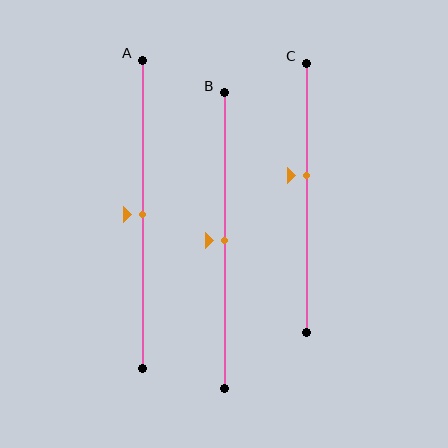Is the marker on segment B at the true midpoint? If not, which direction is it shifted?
Yes, the marker on segment B is at the true midpoint.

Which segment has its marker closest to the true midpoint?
Segment A has its marker closest to the true midpoint.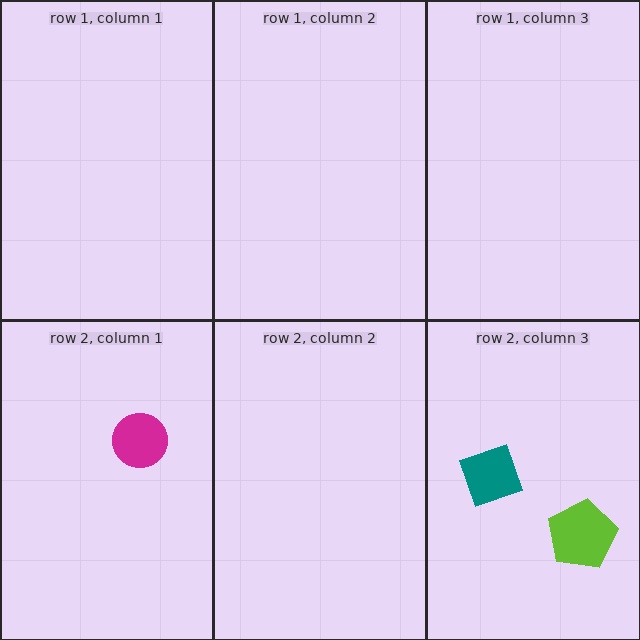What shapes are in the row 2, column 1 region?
The magenta circle.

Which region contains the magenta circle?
The row 2, column 1 region.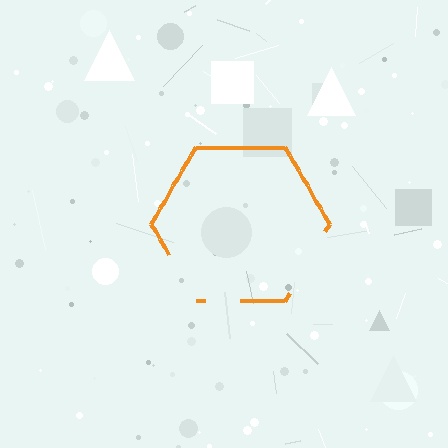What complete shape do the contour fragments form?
The contour fragments form a hexagon.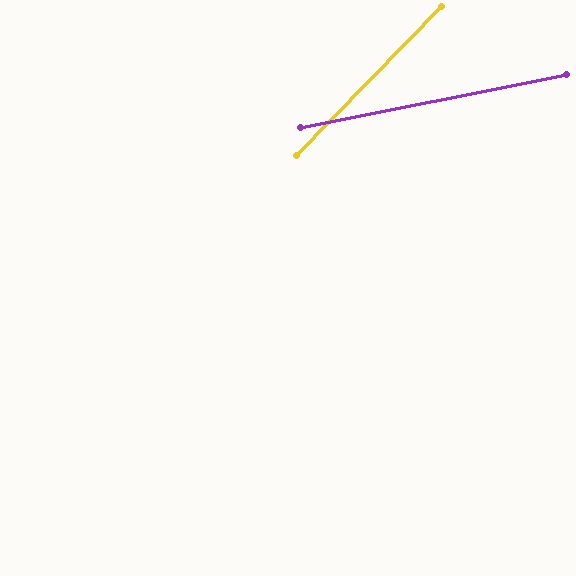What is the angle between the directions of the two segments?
Approximately 35 degrees.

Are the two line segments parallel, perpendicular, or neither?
Neither parallel nor perpendicular — they differ by about 35°.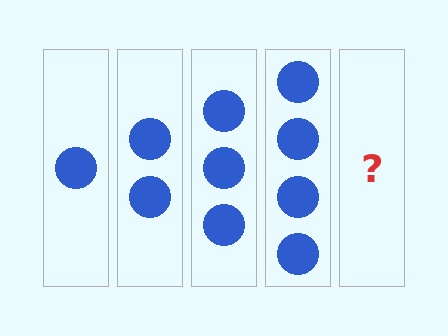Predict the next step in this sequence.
The next step is 5 circles.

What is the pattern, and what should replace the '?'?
The pattern is that each step adds one more circle. The '?' should be 5 circles.